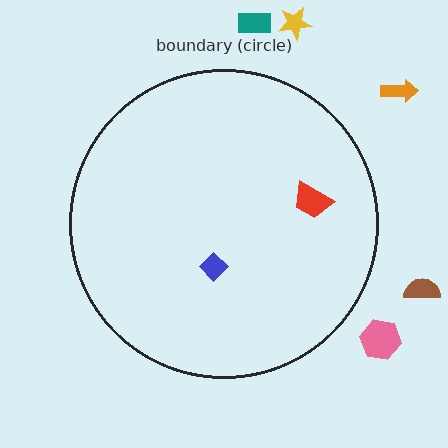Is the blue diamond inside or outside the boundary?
Inside.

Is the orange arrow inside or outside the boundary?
Outside.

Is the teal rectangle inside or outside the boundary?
Outside.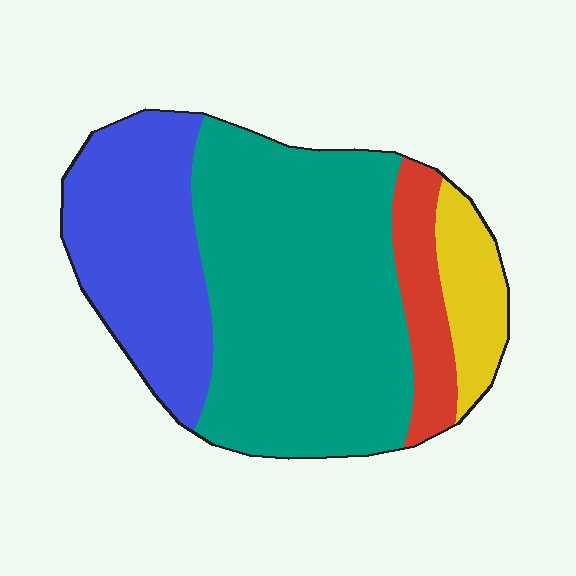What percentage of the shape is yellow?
Yellow covers about 10% of the shape.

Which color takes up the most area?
Teal, at roughly 55%.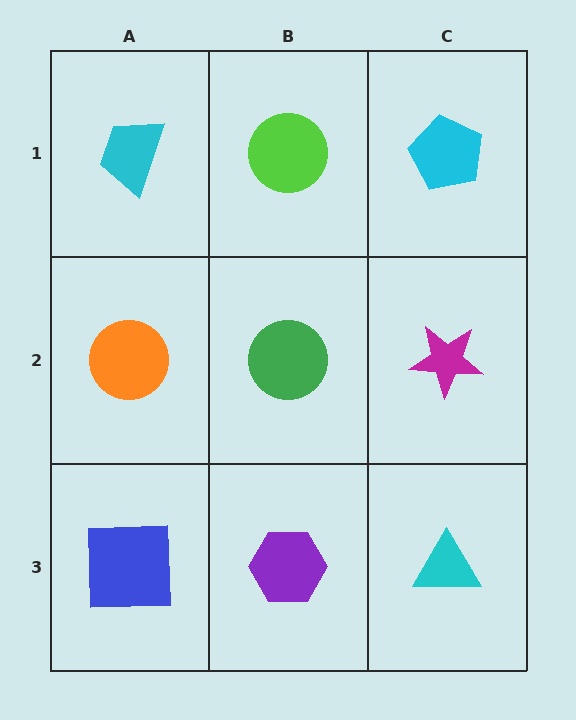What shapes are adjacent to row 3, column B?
A green circle (row 2, column B), a blue square (row 3, column A), a cyan triangle (row 3, column C).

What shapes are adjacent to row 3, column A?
An orange circle (row 2, column A), a purple hexagon (row 3, column B).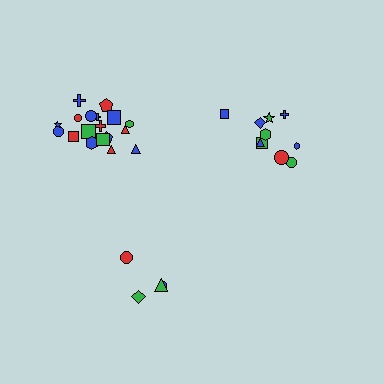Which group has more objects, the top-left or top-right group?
The top-left group.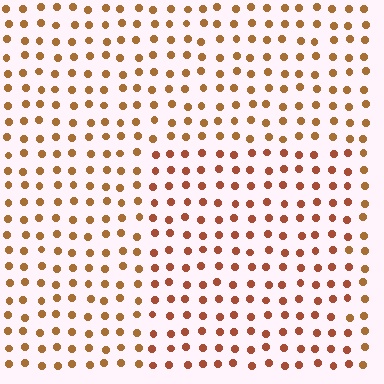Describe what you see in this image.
The image is filled with small brown elements in a uniform arrangement. A rectangle-shaped region is visible where the elements are tinted to a slightly different hue, forming a subtle color boundary.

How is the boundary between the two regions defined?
The boundary is defined purely by a slight shift in hue (about 18 degrees). Spacing, size, and orientation are identical on both sides.